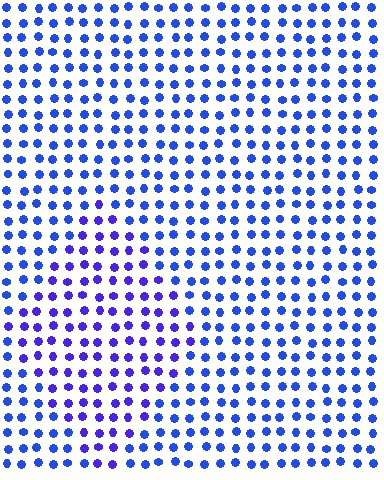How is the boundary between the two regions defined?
The boundary is defined purely by a slight shift in hue (about 25 degrees). Spacing, size, and orientation are identical on both sides.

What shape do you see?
I see a diamond.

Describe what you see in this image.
The image is filled with small blue elements in a uniform arrangement. A diamond-shaped region is visible where the elements are tinted to a slightly different hue, forming a subtle color boundary.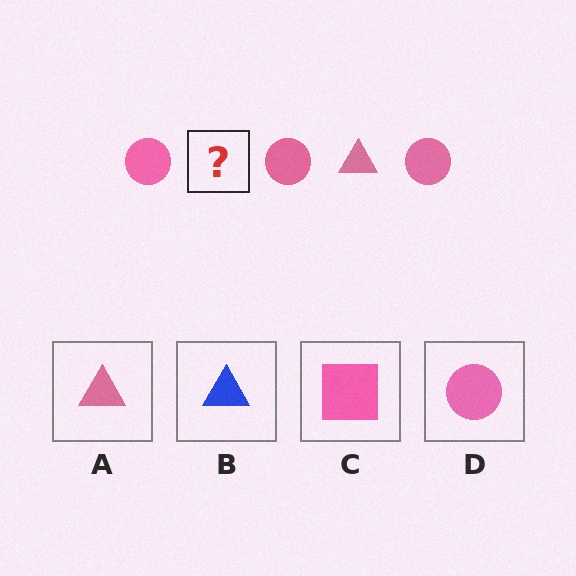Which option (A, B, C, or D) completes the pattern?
A.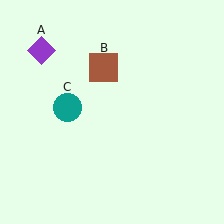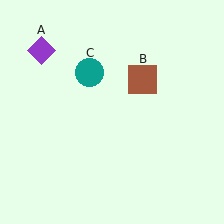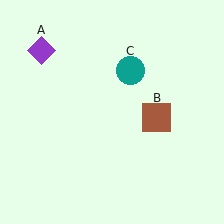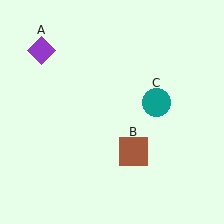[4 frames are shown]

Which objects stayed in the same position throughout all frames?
Purple diamond (object A) remained stationary.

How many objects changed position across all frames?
2 objects changed position: brown square (object B), teal circle (object C).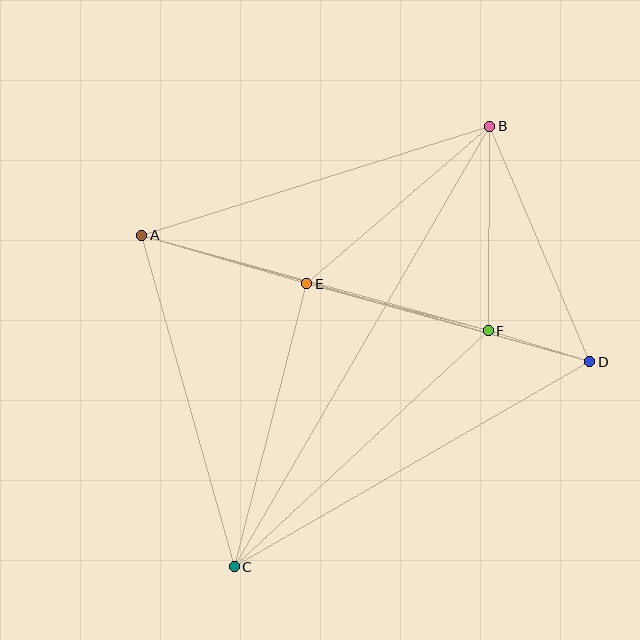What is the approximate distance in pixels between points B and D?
The distance between B and D is approximately 256 pixels.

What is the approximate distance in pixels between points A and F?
The distance between A and F is approximately 359 pixels.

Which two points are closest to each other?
Points D and F are closest to each other.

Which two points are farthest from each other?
Points B and C are farthest from each other.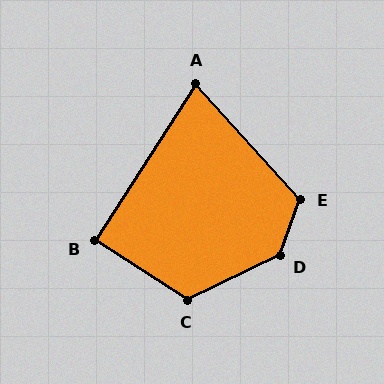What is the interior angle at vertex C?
Approximately 121 degrees (obtuse).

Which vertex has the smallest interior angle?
A, at approximately 75 degrees.